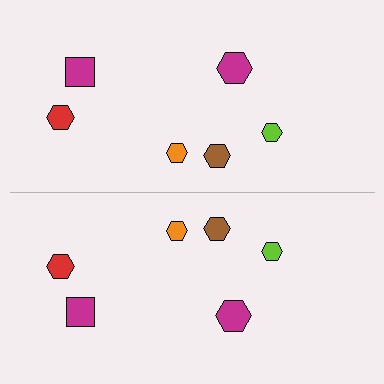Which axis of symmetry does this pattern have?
The pattern has a horizontal axis of symmetry running through the center of the image.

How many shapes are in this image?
There are 12 shapes in this image.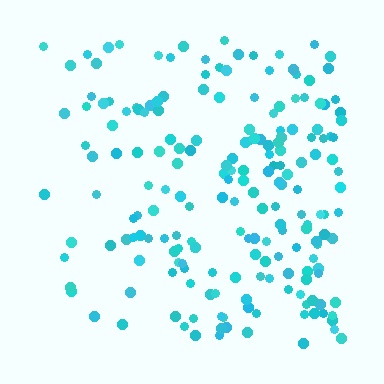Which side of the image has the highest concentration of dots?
The right.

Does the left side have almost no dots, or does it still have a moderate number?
Still a moderate number, just noticeably fewer than the right.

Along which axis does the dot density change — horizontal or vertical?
Horizontal.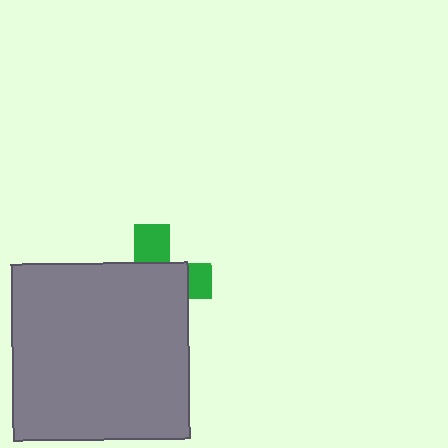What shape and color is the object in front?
The object in front is a gray square.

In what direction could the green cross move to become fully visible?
The green cross could move up. That would shift it out from behind the gray square entirely.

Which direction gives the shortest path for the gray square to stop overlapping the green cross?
Moving down gives the shortest separation.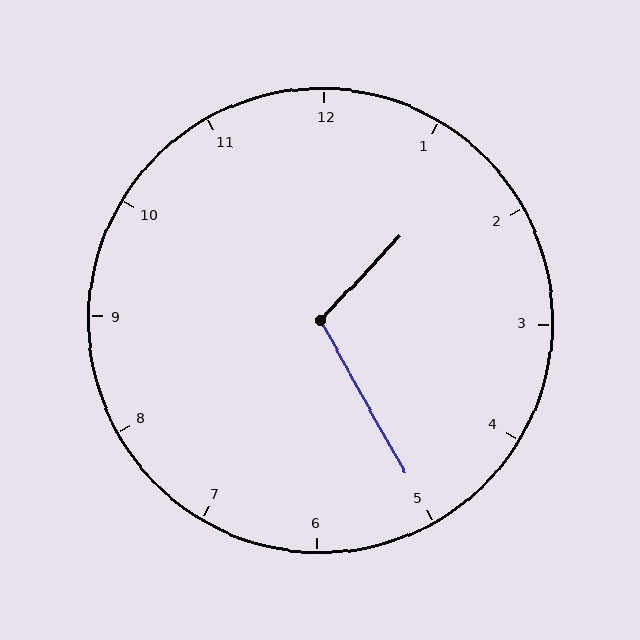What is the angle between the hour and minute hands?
Approximately 108 degrees.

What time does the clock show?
1:25.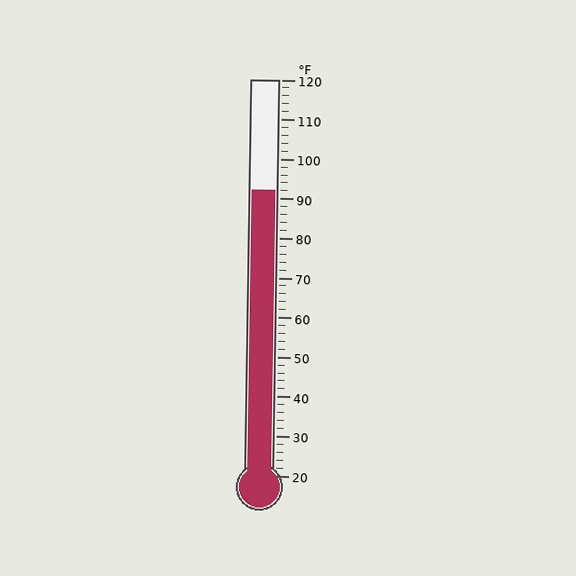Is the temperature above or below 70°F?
The temperature is above 70°F.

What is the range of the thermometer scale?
The thermometer scale ranges from 20°F to 120°F.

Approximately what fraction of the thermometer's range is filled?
The thermometer is filled to approximately 70% of its range.